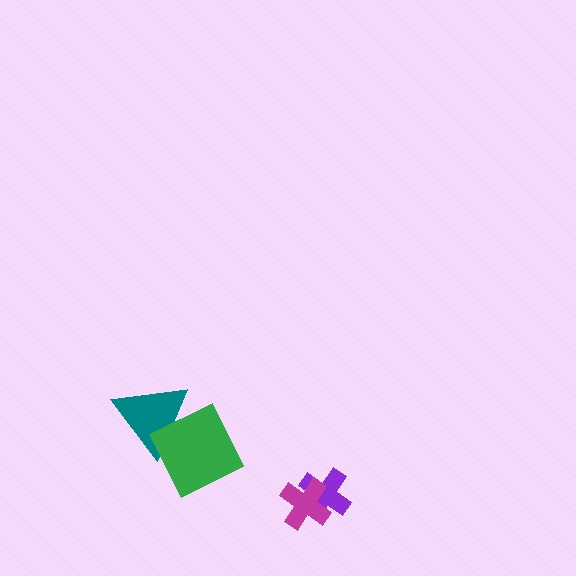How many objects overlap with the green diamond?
1 object overlaps with the green diamond.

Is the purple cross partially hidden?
Yes, it is partially covered by another shape.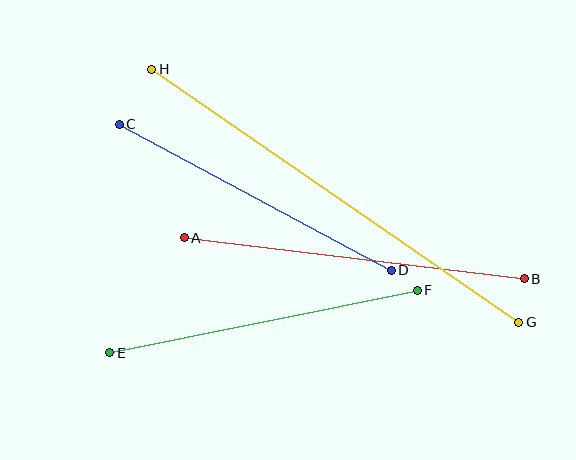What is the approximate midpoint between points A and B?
The midpoint is at approximately (354, 258) pixels.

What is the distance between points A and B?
The distance is approximately 342 pixels.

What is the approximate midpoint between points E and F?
The midpoint is at approximately (264, 322) pixels.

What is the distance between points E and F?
The distance is approximately 314 pixels.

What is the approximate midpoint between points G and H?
The midpoint is at approximately (335, 196) pixels.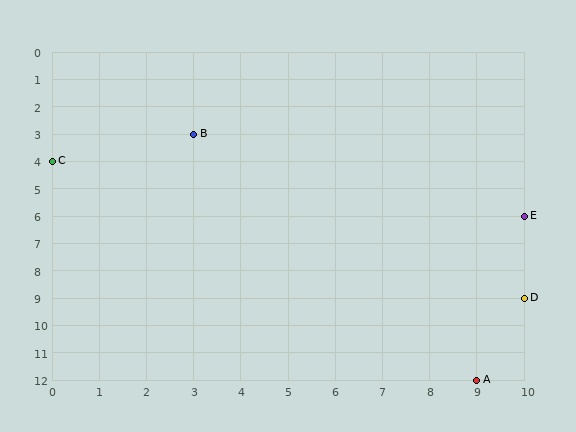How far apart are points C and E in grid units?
Points C and E are 10 columns and 2 rows apart (about 10.2 grid units diagonally).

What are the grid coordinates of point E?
Point E is at grid coordinates (10, 6).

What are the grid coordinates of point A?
Point A is at grid coordinates (9, 12).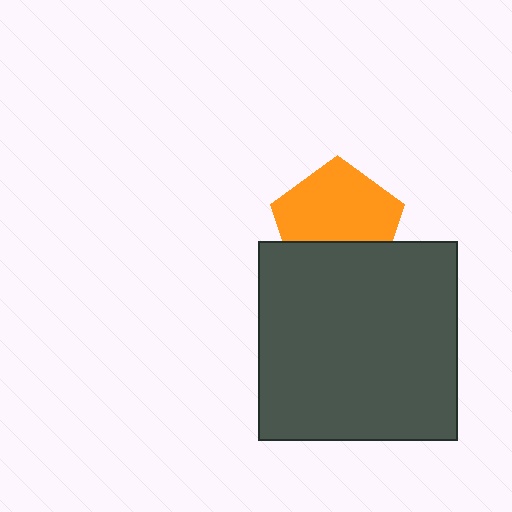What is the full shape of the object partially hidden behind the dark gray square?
The partially hidden object is an orange pentagon.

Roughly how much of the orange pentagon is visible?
Most of it is visible (roughly 66%).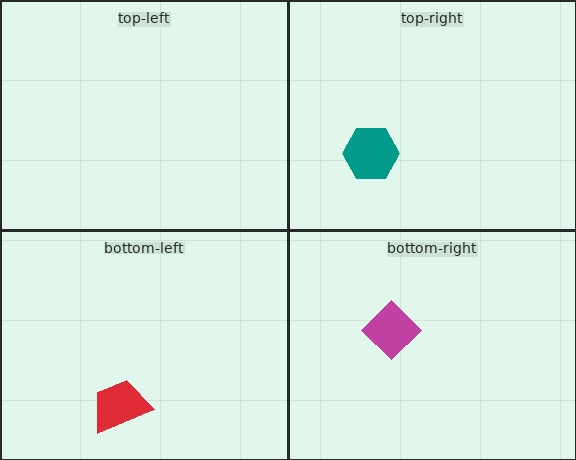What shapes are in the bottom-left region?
The red trapezoid.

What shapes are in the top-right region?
The teal hexagon.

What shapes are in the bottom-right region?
The magenta diamond.